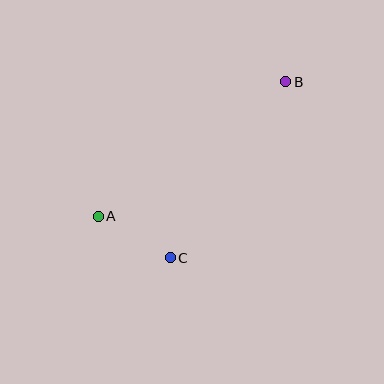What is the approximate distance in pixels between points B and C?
The distance between B and C is approximately 211 pixels.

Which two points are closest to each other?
Points A and C are closest to each other.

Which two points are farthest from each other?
Points A and B are farthest from each other.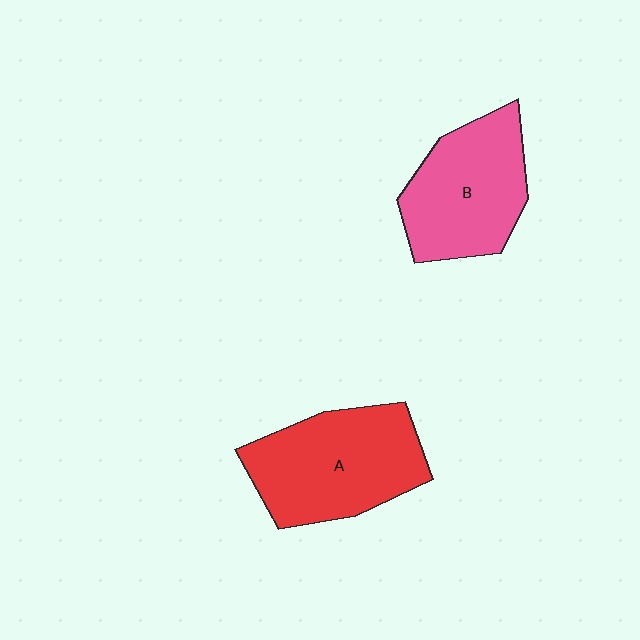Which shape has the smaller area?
Shape B (pink).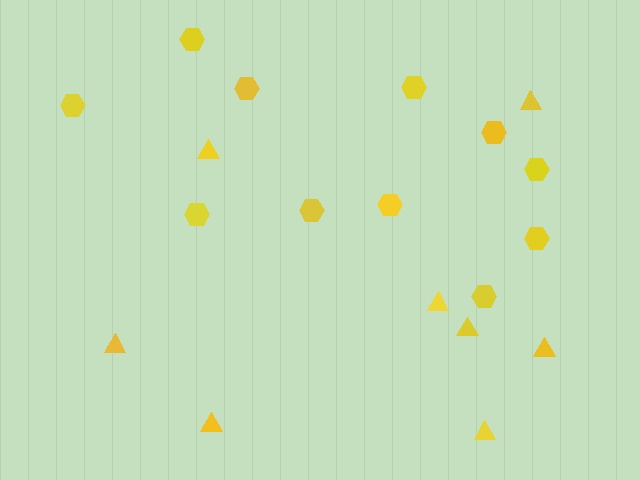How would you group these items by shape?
There are 2 groups: one group of hexagons (11) and one group of triangles (8).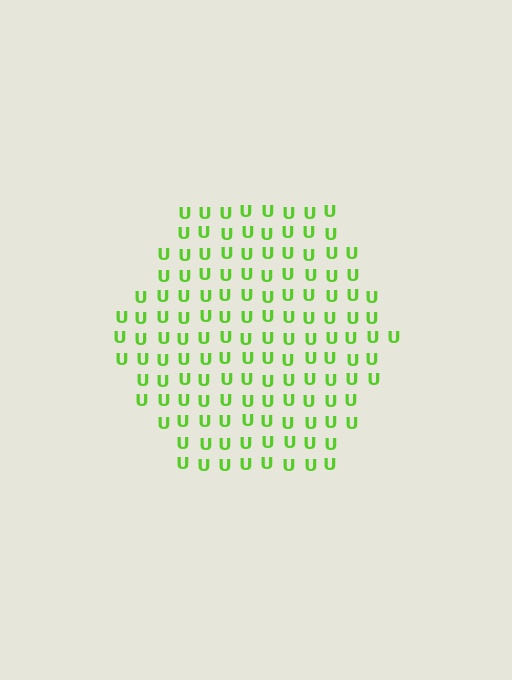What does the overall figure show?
The overall figure shows a hexagon.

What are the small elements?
The small elements are letter U's.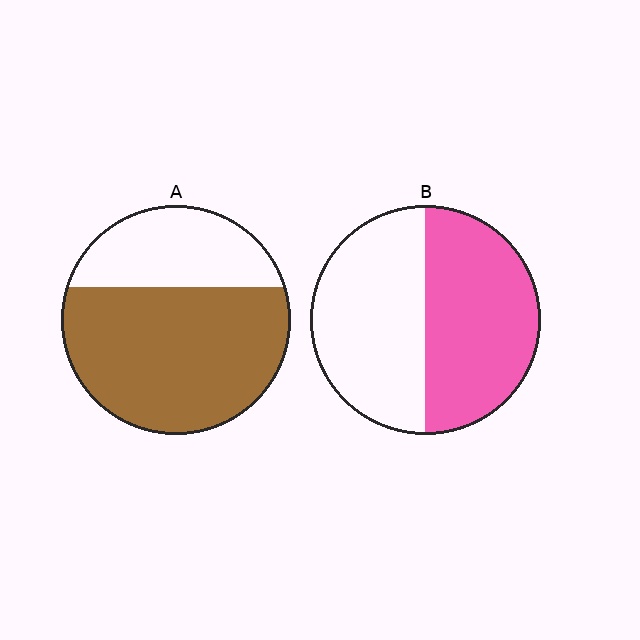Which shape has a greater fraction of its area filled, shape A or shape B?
Shape A.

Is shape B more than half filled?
Roughly half.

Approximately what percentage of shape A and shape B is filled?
A is approximately 70% and B is approximately 50%.